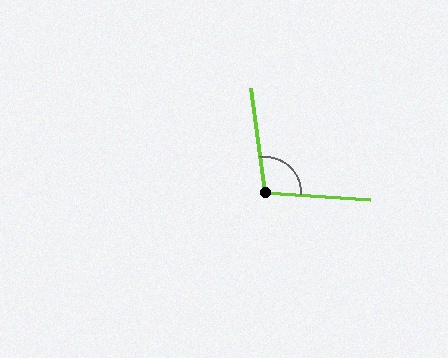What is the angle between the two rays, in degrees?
Approximately 101 degrees.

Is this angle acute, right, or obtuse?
It is obtuse.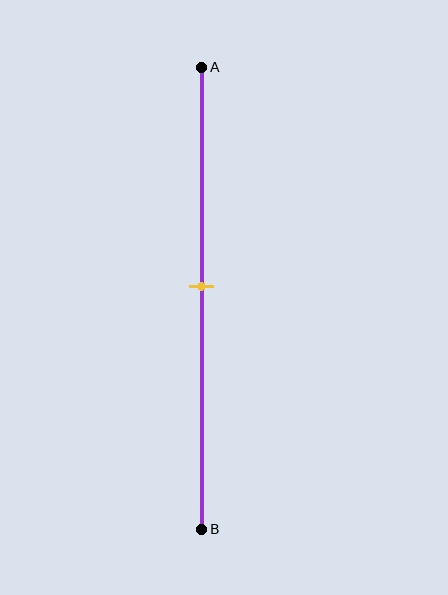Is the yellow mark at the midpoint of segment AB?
Yes, the mark is approximately at the midpoint.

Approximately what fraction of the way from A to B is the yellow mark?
The yellow mark is approximately 45% of the way from A to B.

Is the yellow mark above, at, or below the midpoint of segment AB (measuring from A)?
The yellow mark is approximately at the midpoint of segment AB.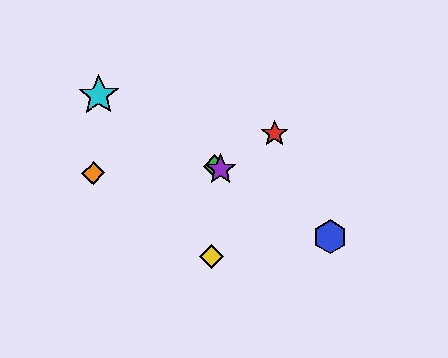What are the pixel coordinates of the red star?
The red star is at (274, 133).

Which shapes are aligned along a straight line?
The blue hexagon, the green diamond, the purple star, the cyan star are aligned along a straight line.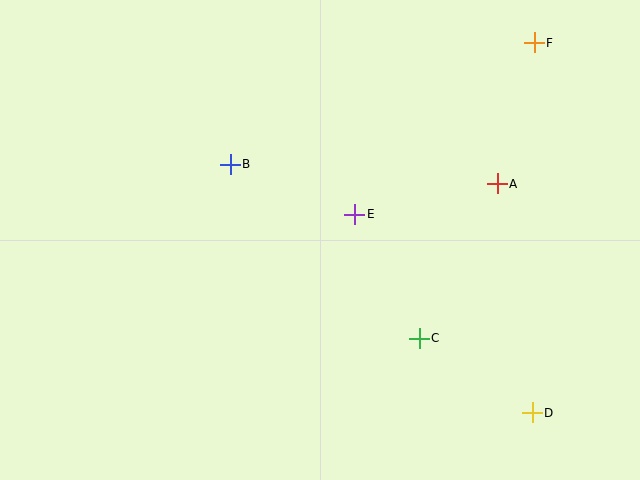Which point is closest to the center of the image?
Point E at (355, 214) is closest to the center.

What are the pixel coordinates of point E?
Point E is at (355, 214).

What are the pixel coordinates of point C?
Point C is at (419, 338).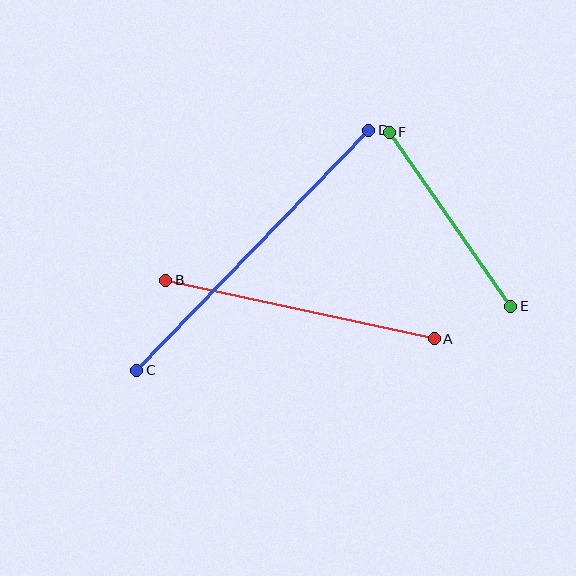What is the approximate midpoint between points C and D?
The midpoint is at approximately (253, 250) pixels.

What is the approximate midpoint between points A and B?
The midpoint is at approximately (300, 310) pixels.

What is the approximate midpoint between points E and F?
The midpoint is at approximately (450, 219) pixels.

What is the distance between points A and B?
The distance is approximately 275 pixels.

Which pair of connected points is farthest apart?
Points C and D are farthest apart.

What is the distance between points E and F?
The distance is approximately 212 pixels.